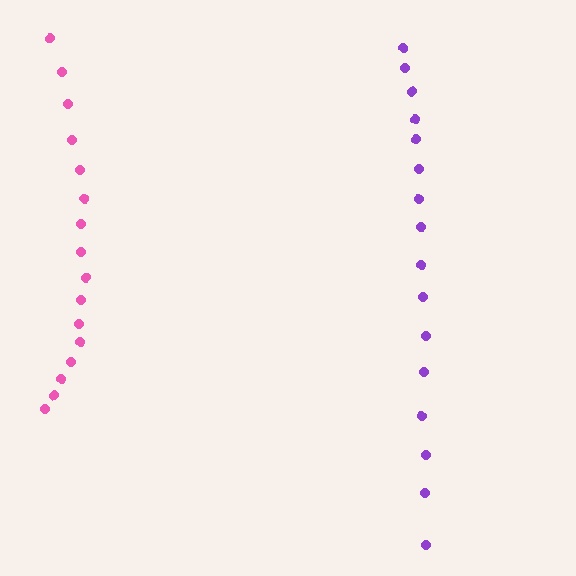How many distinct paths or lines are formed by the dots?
There are 2 distinct paths.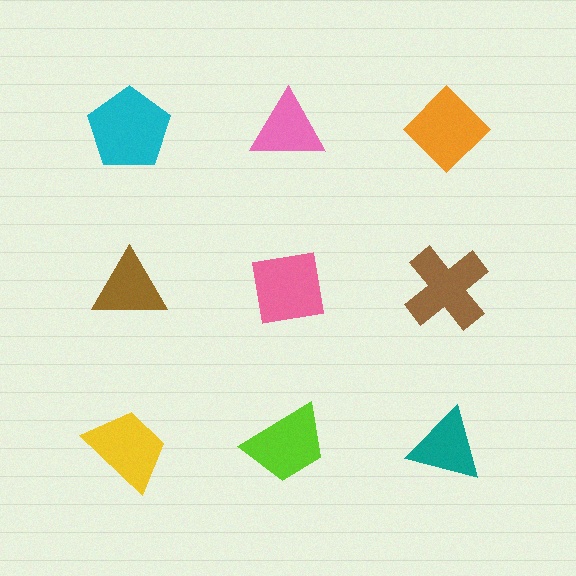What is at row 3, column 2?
A lime trapezoid.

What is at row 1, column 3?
An orange diamond.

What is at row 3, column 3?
A teal triangle.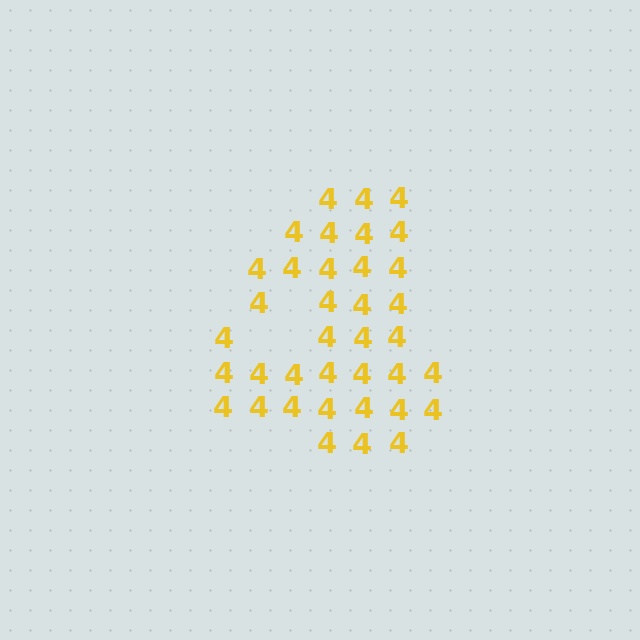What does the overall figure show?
The overall figure shows the digit 4.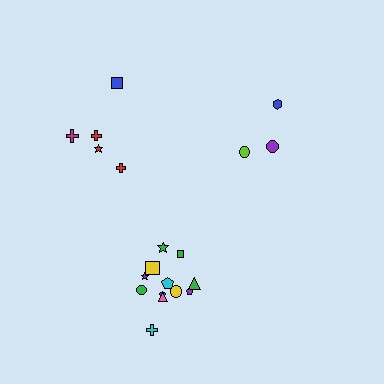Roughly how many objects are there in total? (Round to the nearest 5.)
Roughly 20 objects in total.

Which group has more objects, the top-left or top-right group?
The top-left group.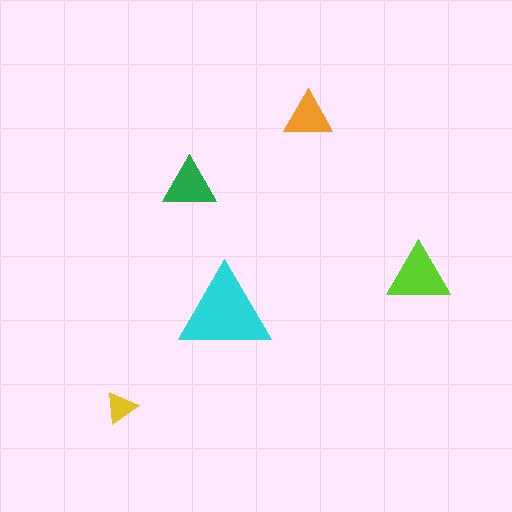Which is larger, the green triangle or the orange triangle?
The green one.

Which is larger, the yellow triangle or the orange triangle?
The orange one.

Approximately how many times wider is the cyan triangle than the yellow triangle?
About 3 times wider.